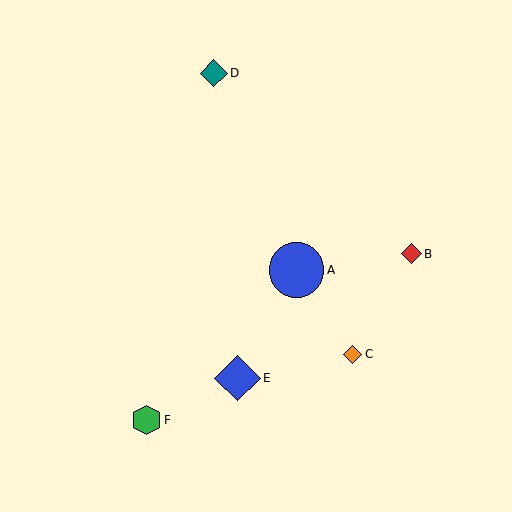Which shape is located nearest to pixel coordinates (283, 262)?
The blue circle (labeled A) at (297, 270) is nearest to that location.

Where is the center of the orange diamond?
The center of the orange diamond is at (353, 354).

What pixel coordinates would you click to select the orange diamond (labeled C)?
Click at (353, 354) to select the orange diamond C.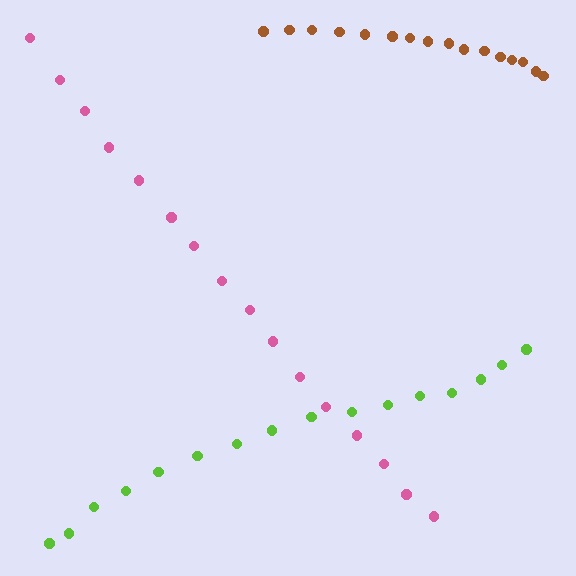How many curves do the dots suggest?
There are 3 distinct paths.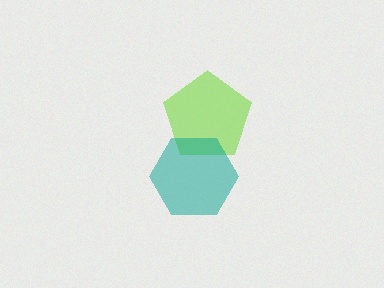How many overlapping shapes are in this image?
There are 2 overlapping shapes in the image.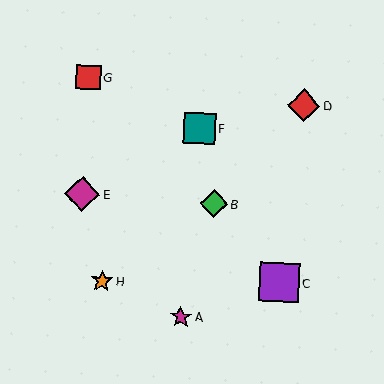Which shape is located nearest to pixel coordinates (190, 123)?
The teal square (labeled F) at (200, 128) is nearest to that location.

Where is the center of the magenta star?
The center of the magenta star is at (181, 317).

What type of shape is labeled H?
Shape H is an orange star.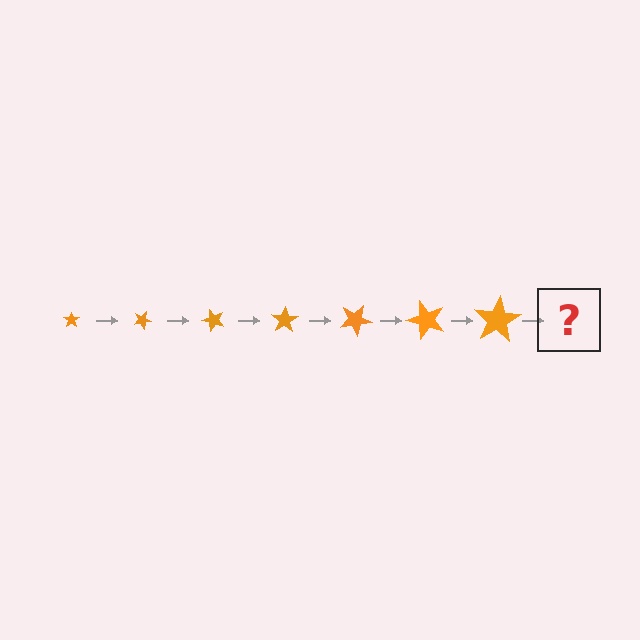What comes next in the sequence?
The next element should be a star, larger than the previous one and rotated 175 degrees from the start.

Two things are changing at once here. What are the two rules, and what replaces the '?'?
The two rules are that the star grows larger each step and it rotates 25 degrees each step. The '?' should be a star, larger than the previous one and rotated 175 degrees from the start.